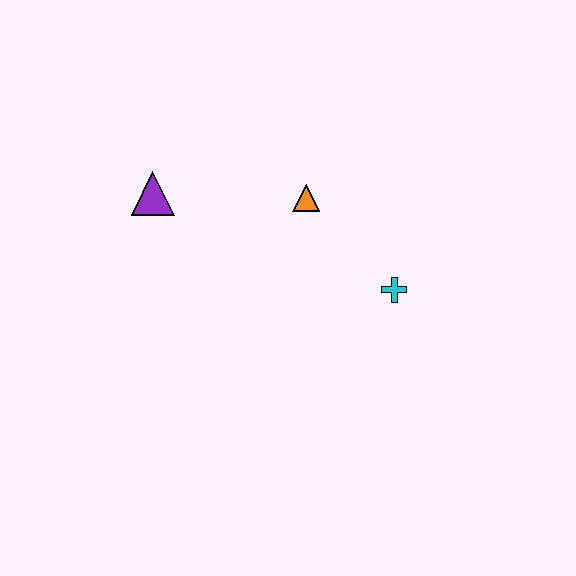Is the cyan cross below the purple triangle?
Yes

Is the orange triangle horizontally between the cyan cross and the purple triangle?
Yes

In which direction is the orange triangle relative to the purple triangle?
The orange triangle is to the right of the purple triangle.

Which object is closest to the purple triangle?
The orange triangle is closest to the purple triangle.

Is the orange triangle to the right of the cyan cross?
No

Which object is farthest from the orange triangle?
The purple triangle is farthest from the orange triangle.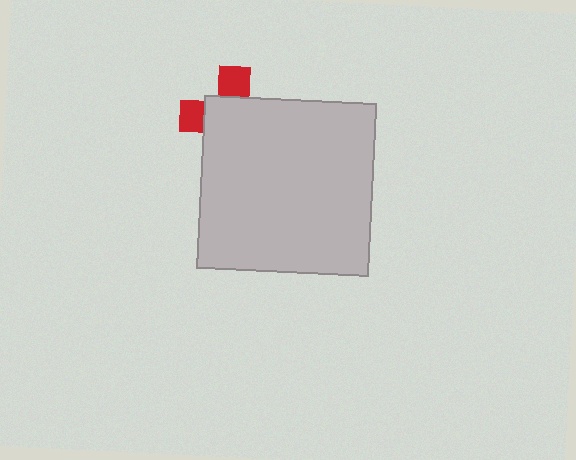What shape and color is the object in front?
The object in front is a light gray square.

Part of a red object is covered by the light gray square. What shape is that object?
It is a cross.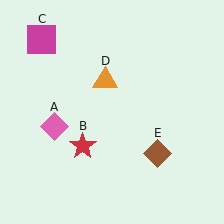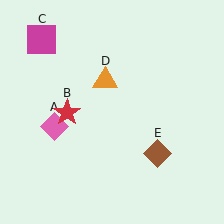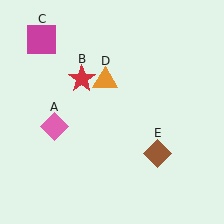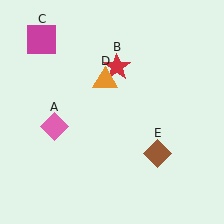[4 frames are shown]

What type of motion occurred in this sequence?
The red star (object B) rotated clockwise around the center of the scene.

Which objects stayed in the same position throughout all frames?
Pink diamond (object A) and magenta square (object C) and orange triangle (object D) and brown diamond (object E) remained stationary.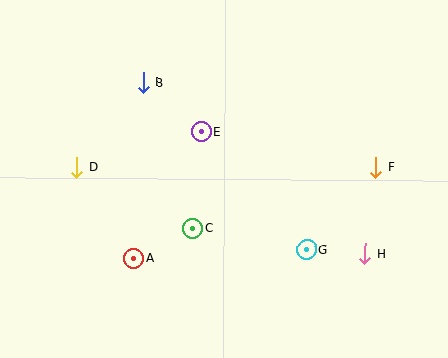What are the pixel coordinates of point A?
Point A is at (134, 259).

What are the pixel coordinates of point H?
Point H is at (365, 254).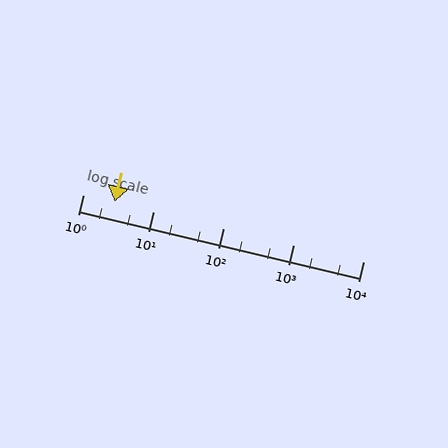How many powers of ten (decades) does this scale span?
The scale spans 4 decades, from 1 to 10000.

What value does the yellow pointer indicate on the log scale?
The pointer indicates approximately 2.8.